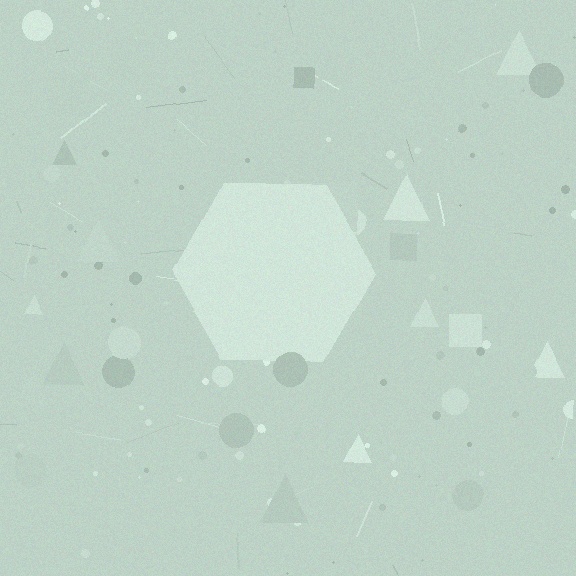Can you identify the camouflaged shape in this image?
The camouflaged shape is a hexagon.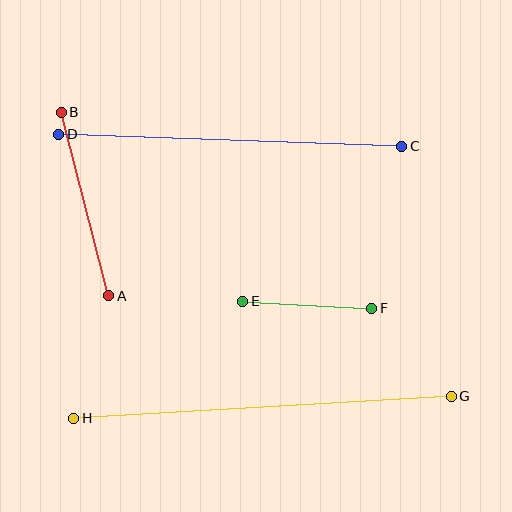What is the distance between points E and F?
The distance is approximately 129 pixels.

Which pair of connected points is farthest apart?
Points G and H are farthest apart.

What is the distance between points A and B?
The distance is approximately 190 pixels.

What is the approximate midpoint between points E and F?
The midpoint is at approximately (307, 305) pixels.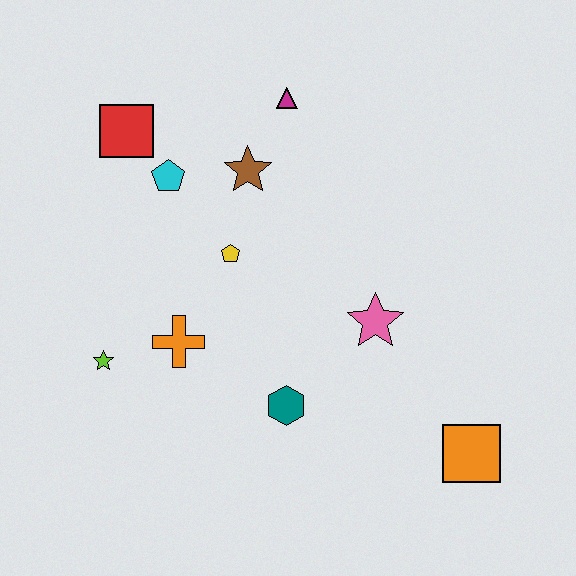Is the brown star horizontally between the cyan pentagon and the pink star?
Yes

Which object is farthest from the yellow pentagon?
The orange square is farthest from the yellow pentagon.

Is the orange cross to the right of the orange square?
No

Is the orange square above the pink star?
No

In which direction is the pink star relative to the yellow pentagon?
The pink star is to the right of the yellow pentagon.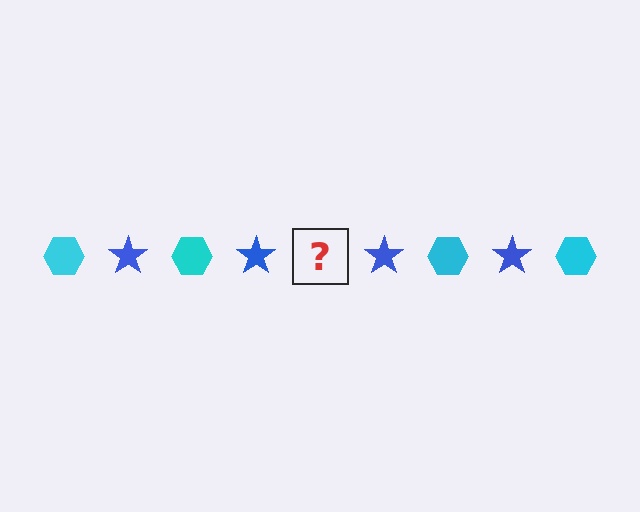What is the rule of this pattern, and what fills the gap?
The rule is that the pattern alternates between cyan hexagon and blue star. The gap should be filled with a cyan hexagon.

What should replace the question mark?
The question mark should be replaced with a cyan hexagon.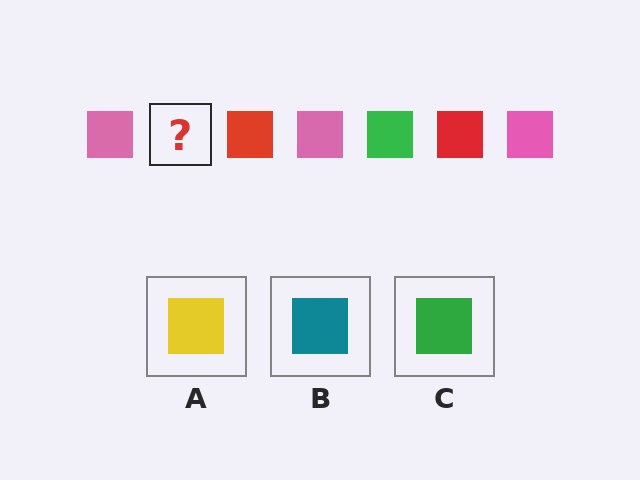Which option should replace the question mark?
Option C.